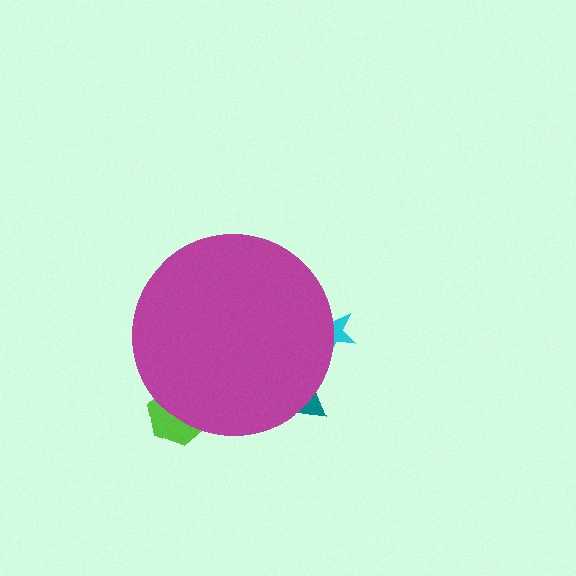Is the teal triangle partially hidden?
Yes, the teal triangle is partially hidden behind the magenta circle.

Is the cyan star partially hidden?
Yes, the cyan star is partially hidden behind the magenta circle.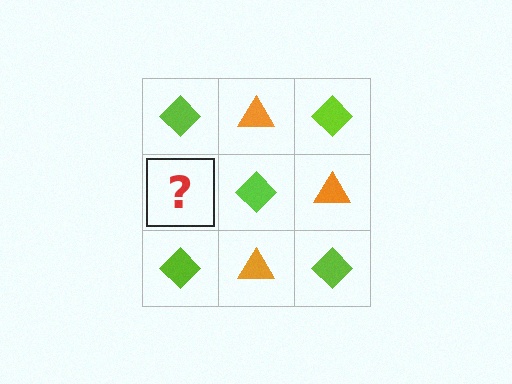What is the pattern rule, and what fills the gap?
The rule is that it alternates lime diamond and orange triangle in a checkerboard pattern. The gap should be filled with an orange triangle.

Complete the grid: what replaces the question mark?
The question mark should be replaced with an orange triangle.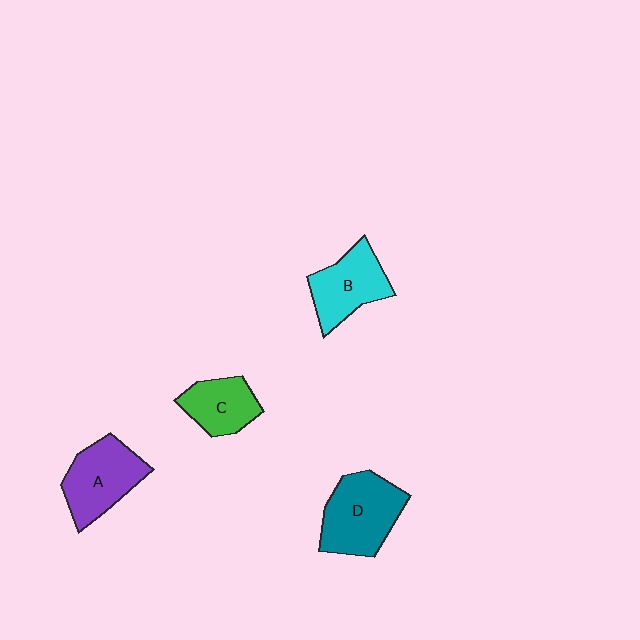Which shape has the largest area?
Shape D (teal).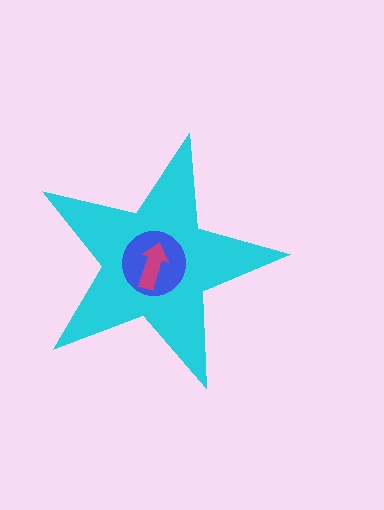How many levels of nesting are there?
3.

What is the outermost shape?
The cyan star.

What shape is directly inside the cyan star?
The blue circle.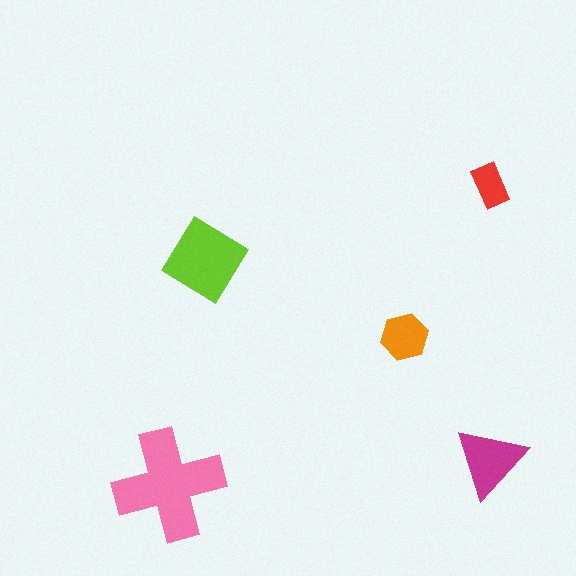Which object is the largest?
The pink cross.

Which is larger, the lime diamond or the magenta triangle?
The lime diamond.